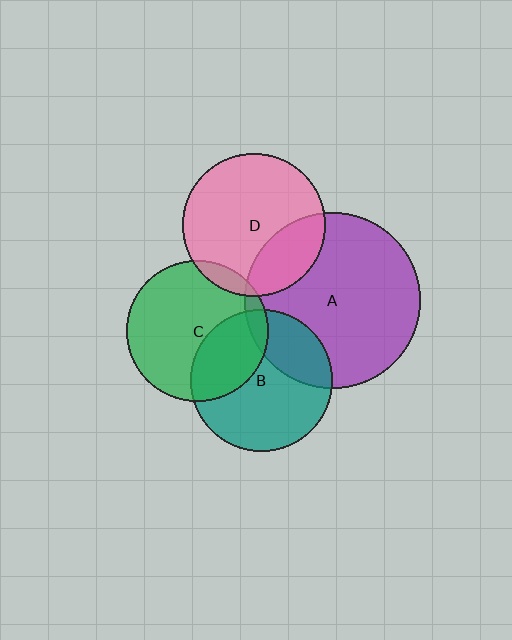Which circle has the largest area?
Circle A (purple).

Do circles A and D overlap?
Yes.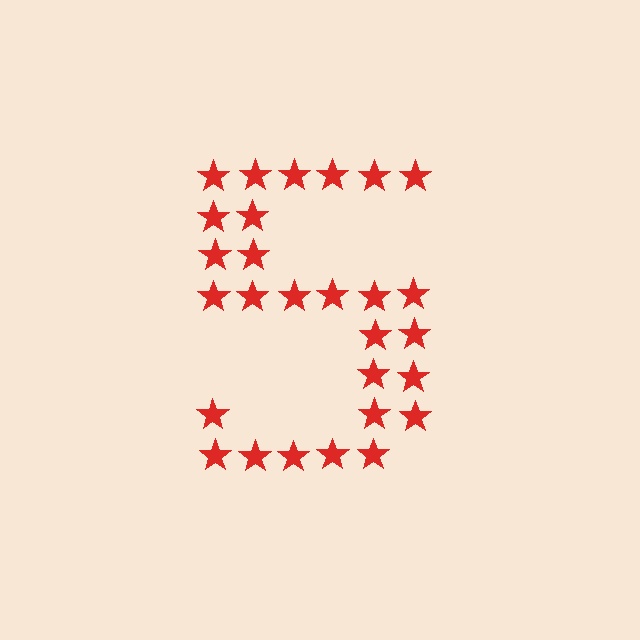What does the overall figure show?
The overall figure shows the digit 5.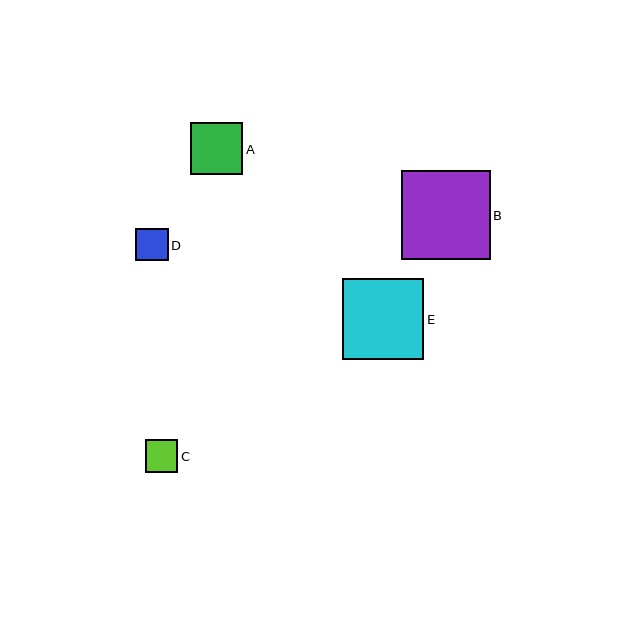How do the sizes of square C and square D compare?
Square C and square D are approximately the same size.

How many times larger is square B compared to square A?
Square B is approximately 1.7 times the size of square A.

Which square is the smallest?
Square D is the smallest with a size of approximately 32 pixels.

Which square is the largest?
Square B is the largest with a size of approximately 89 pixels.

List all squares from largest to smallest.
From largest to smallest: B, E, A, C, D.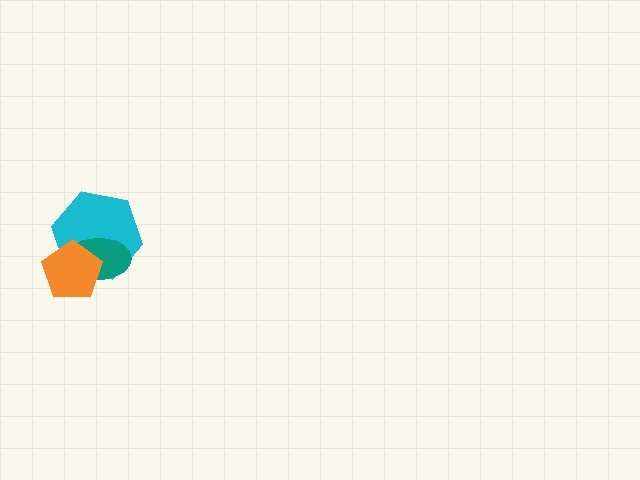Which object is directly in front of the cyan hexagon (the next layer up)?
The teal ellipse is directly in front of the cyan hexagon.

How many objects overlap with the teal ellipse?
2 objects overlap with the teal ellipse.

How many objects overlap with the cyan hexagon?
2 objects overlap with the cyan hexagon.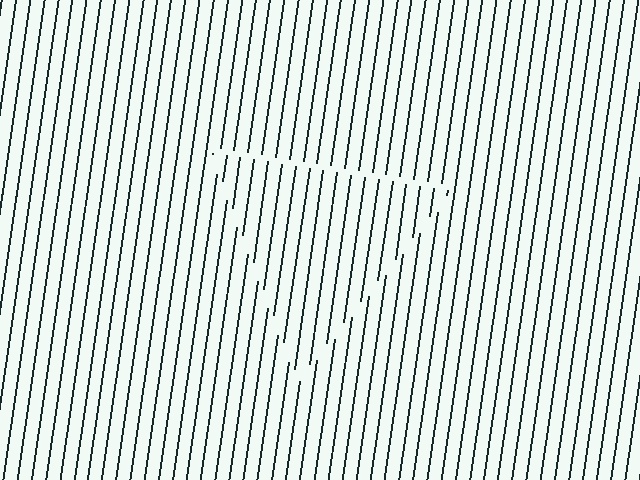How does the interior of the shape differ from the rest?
The interior of the shape contains the same grating, shifted by half a period — the contour is defined by the phase discontinuity where line-ends from the inner and outer gratings abut.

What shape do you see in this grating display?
An illusory triangle. The interior of the shape contains the same grating, shifted by half a period — the contour is defined by the phase discontinuity where line-ends from the inner and outer gratings abut.